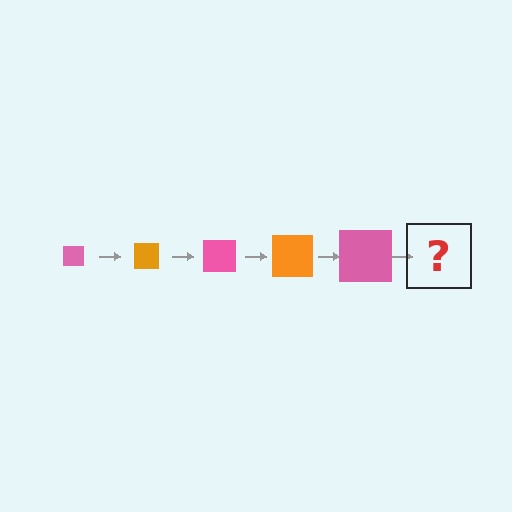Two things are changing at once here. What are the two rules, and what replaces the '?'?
The two rules are that the square grows larger each step and the color cycles through pink and orange. The '?' should be an orange square, larger than the previous one.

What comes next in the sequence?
The next element should be an orange square, larger than the previous one.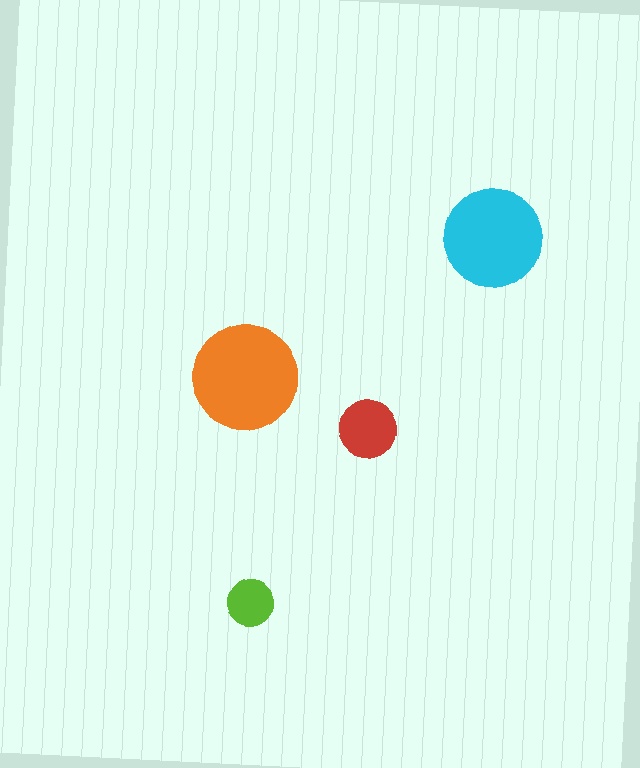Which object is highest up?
The cyan circle is topmost.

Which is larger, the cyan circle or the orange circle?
The orange one.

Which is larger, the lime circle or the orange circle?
The orange one.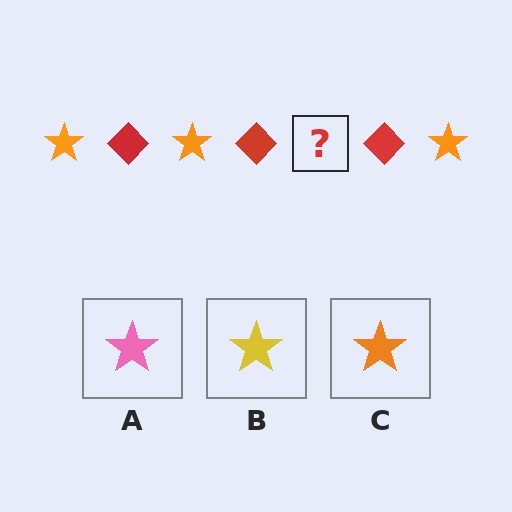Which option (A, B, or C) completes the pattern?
C.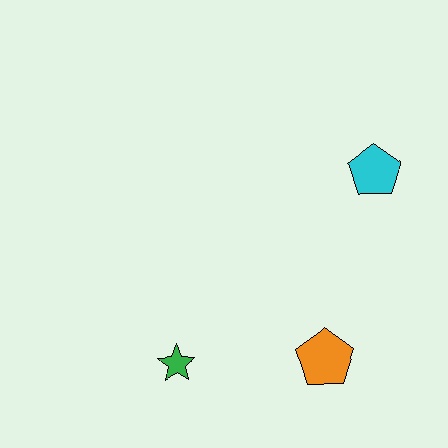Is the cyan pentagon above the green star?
Yes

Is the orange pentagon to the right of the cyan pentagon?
No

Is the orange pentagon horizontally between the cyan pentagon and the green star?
Yes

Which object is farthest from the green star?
The cyan pentagon is farthest from the green star.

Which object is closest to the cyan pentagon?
The orange pentagon is closest to the cyan pentagon.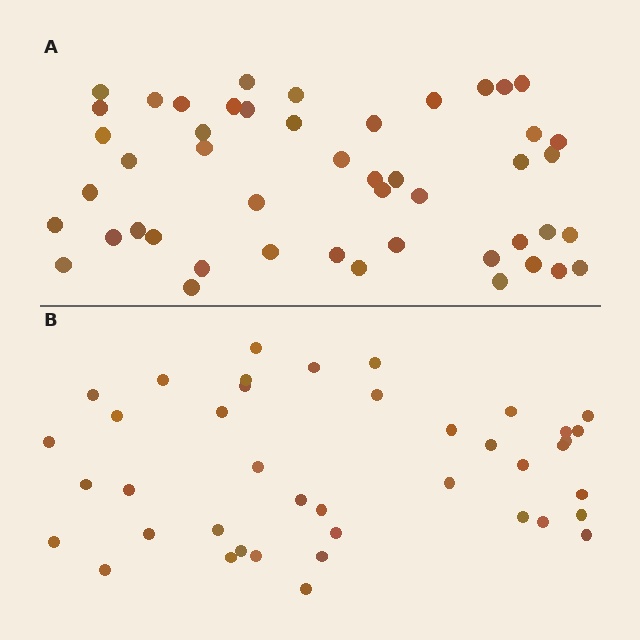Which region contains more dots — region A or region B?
Region A (the top region) has more dots.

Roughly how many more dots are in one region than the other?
Region A has roughly 8 or so more dots than region B.